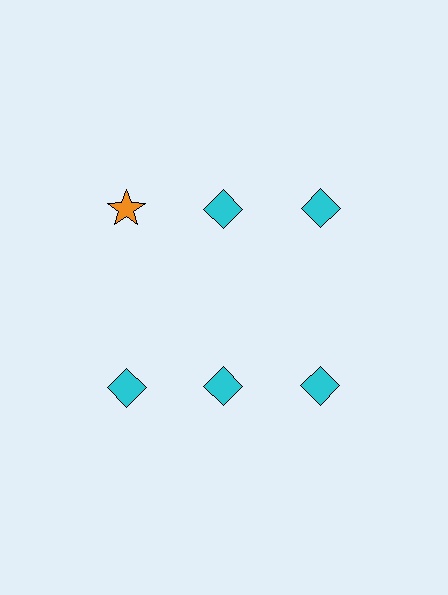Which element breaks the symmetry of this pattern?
The orange star in the top row, leftmost column breaks the symmetry. All other shapes are cyan diamonds.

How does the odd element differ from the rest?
It differs in both color (orange instead of cyan) and shape (star instead of diamond).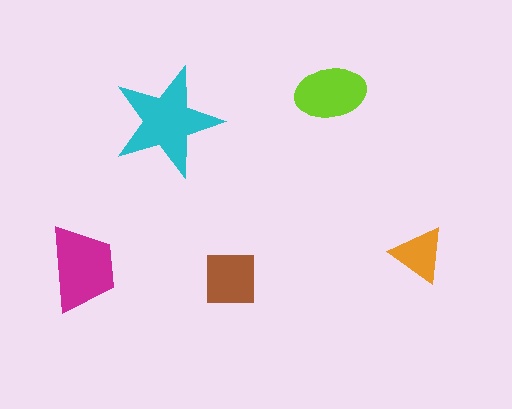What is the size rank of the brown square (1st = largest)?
4th.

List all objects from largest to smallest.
The cyan star, the magenta trapezoid, the lime ellipse, the brown square, the orange triangle.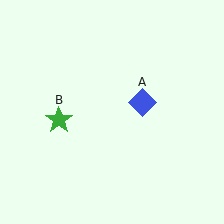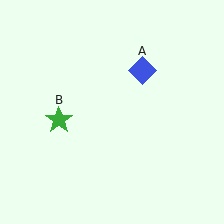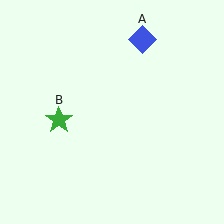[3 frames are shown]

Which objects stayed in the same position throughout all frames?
Green star (object B) remained stationary.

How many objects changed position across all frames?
1 object changed position: blue diamond (object A).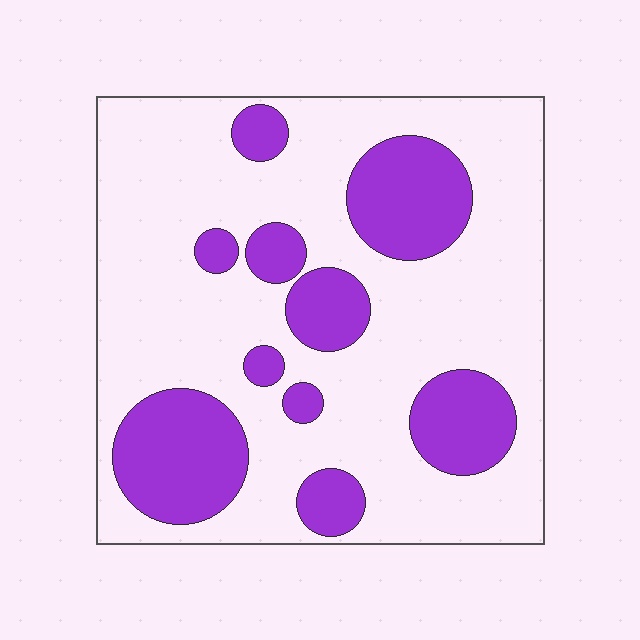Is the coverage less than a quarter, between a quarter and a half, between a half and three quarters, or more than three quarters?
Between a quarter and a half.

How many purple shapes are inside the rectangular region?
10.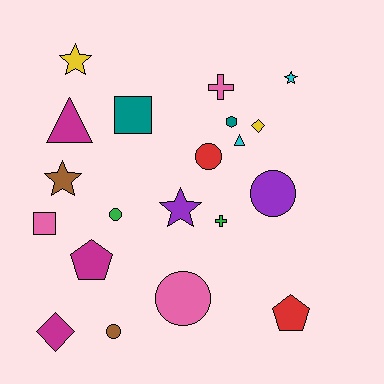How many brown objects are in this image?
There are 2 brown objects.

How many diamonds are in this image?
There are 2 diamonds.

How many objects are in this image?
There are 20 objects.